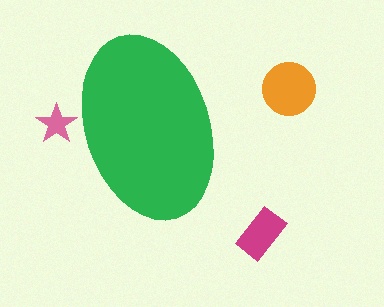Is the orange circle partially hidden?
No, the orange circle is fully visible.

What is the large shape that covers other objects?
A green ellipse.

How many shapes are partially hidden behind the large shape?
1 shape is partially hidden.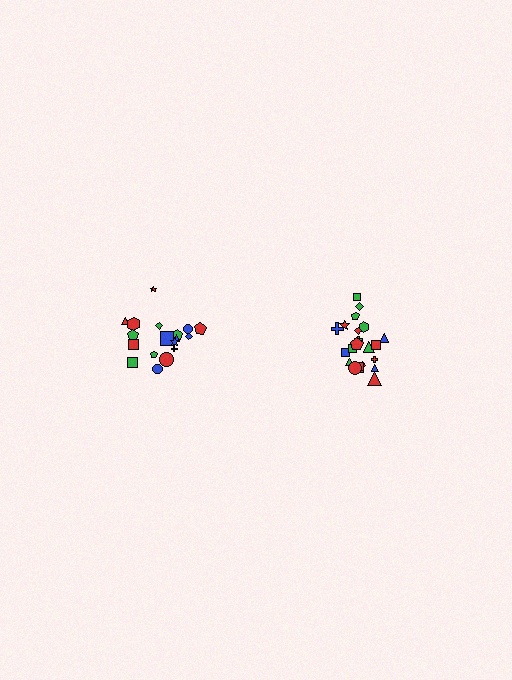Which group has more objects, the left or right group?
The right group.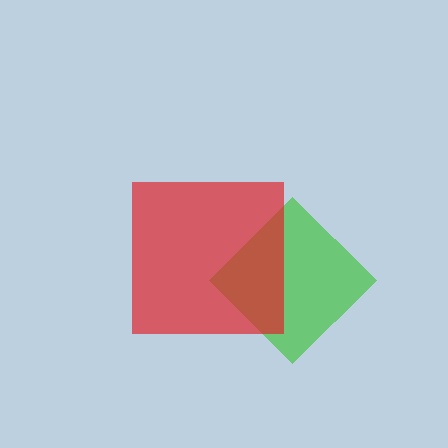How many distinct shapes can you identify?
There are 2 distinct shapes: a green diamond, a red square.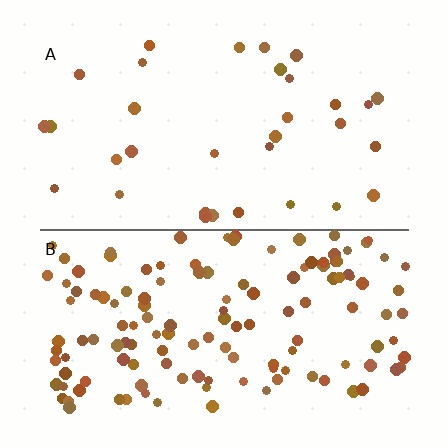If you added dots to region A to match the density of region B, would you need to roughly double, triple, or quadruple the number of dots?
Approximately quadruple.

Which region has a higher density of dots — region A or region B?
B (the bottom).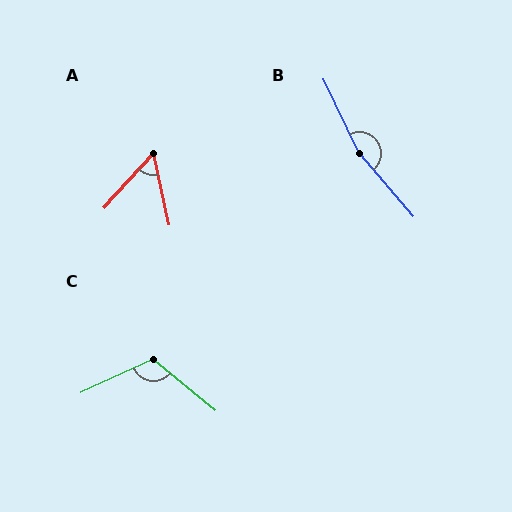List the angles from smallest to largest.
A (54°), C (115°), B (165°).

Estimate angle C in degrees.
Approximately 115 degrees.